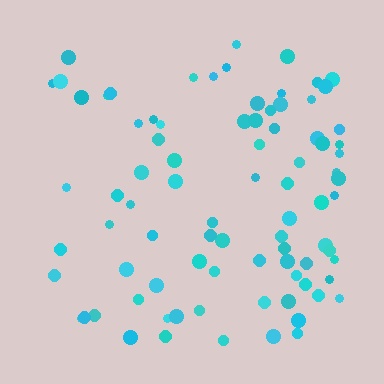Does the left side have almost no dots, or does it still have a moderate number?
Still a moderate number, just noticeably fewer than the right.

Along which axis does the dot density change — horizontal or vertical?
Horizontal.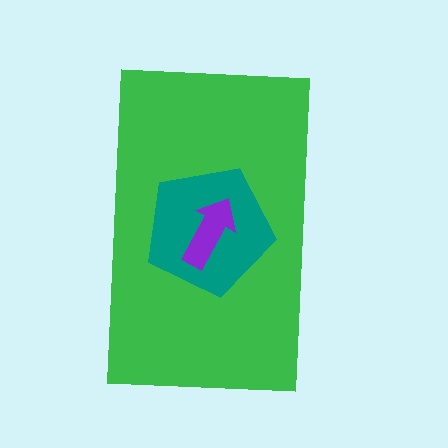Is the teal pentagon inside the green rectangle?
Yes.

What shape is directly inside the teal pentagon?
The purple arrow.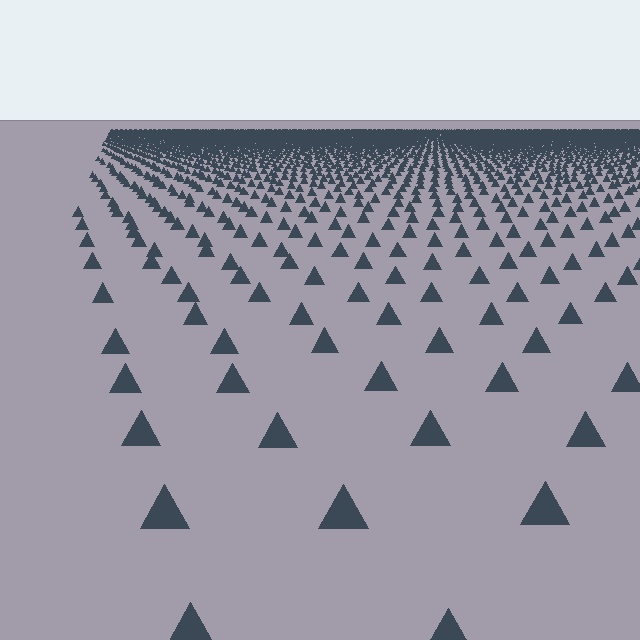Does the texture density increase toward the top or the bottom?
Density increases toward the top.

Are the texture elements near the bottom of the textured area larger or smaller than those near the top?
Larger. Near the bottom, elements are closer to the viewer and appear at a bigger on-screen size.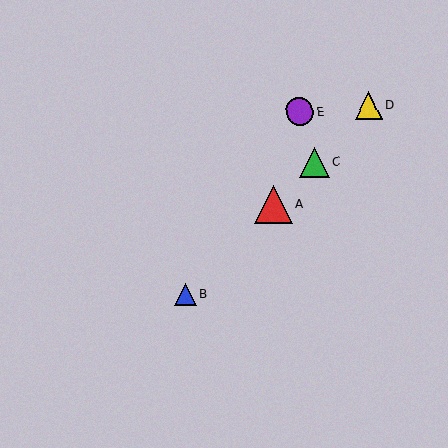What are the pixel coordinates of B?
Object B is at (186, 295).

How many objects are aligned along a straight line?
4 objects (A, B, C, D) are aligned along a straight line.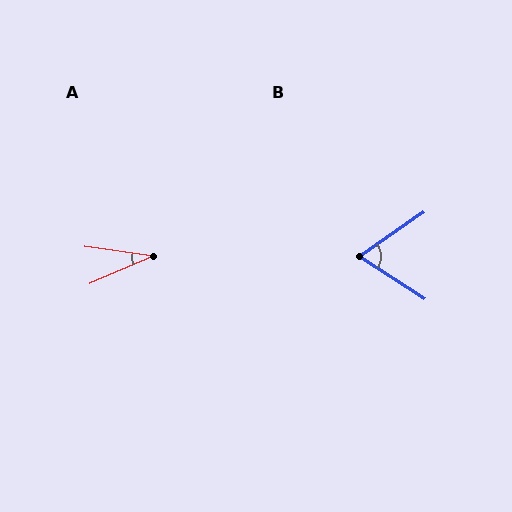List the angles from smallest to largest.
A (31°), B (68°).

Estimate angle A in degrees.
Approximately 31 degrees.